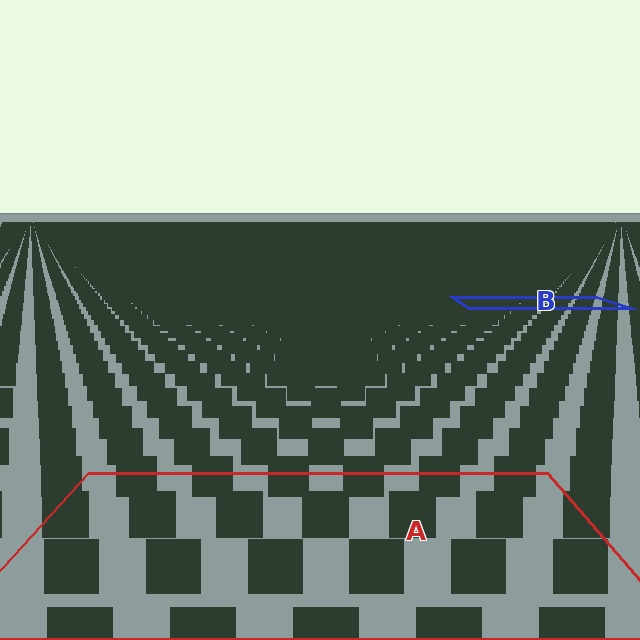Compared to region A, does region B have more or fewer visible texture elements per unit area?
Region B has more texture elements per unit area — they are packed more densely because it is farther away.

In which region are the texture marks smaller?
The texture marks are smaller in region B, because it is farther away.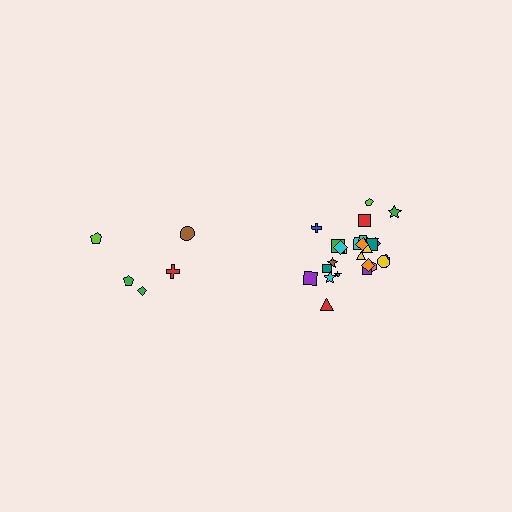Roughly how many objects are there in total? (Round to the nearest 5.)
Roughly 30 objects in total.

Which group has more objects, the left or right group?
The right group.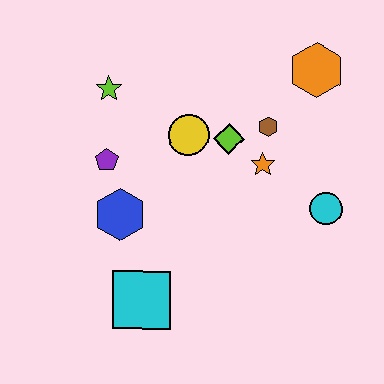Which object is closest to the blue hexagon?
The purple pentagon is closest to the blue hexagon.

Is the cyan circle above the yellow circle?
No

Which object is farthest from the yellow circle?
The cyan square is farthest from the yellow circle.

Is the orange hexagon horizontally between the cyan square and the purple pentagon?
No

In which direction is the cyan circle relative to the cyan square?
The cyan circle is to the right of the cyan square.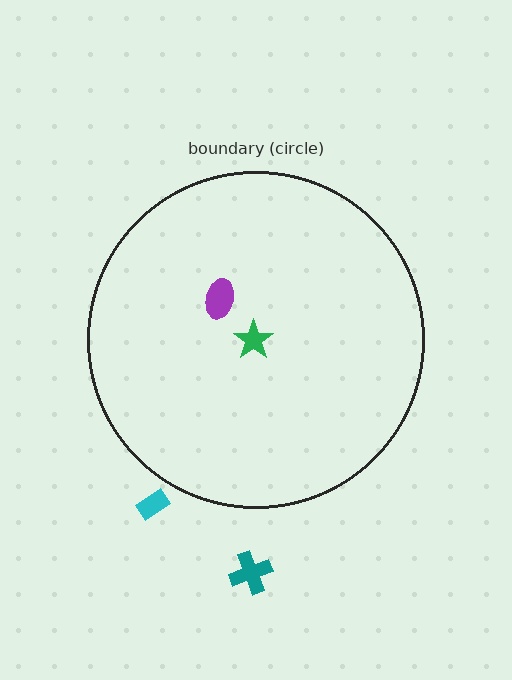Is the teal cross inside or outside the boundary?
Outside.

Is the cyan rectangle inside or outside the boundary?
Outside.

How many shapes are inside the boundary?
2 inside, 2 outside.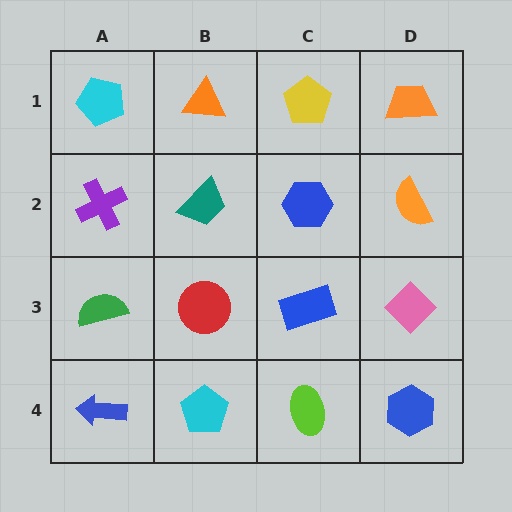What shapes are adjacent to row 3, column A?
A purple cross (row 2, column A), a blue arrow (row 4, column A), a red circle (row 3, column B).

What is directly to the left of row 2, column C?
A teal trapezoid.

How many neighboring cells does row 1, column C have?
3.